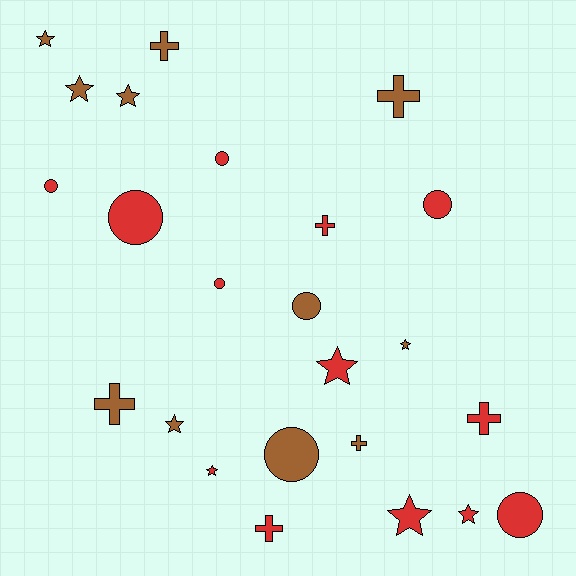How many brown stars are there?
There are 5 brown stars.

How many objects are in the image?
There are 24 objects.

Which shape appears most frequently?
Star, with 9 objects.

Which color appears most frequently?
Red, with 13 objects.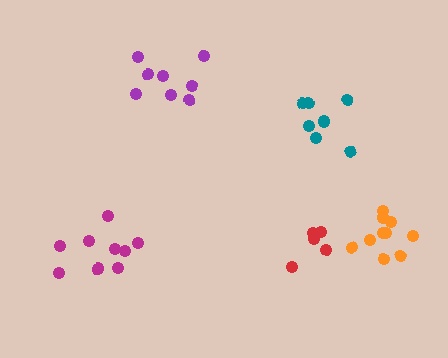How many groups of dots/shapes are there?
There are 5 groups.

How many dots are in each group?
Group 1: 5 dots, Group 2: 9 dots, Group 3: 7 dots, Group 4: 8 dots, Group 5: 10 dots (39 total).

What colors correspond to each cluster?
The clusters are colored: red, magenta, teal, purple, orange.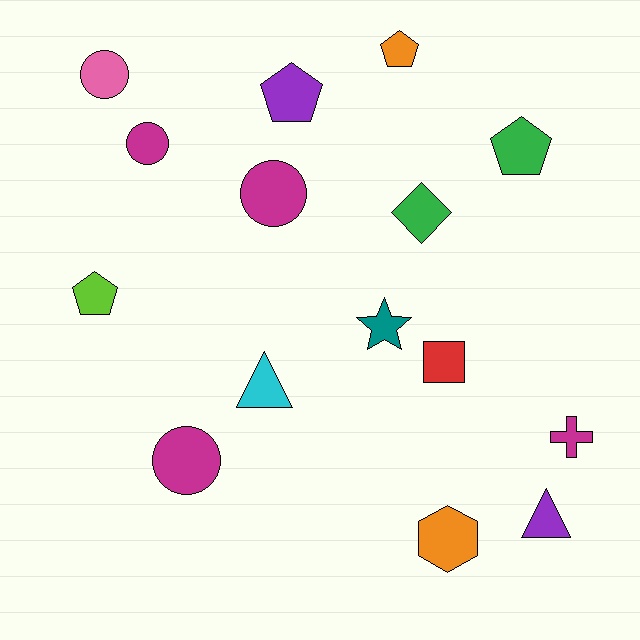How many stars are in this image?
There is 1 star.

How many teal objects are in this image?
There is 1 teal object.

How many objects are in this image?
There are 15 objects.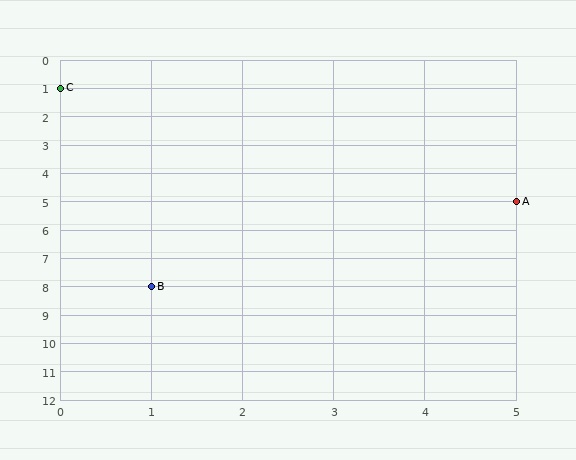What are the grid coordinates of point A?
Point A is at grid coordinates (5, 5).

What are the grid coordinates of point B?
Point B is at grid coordinates (1, 8).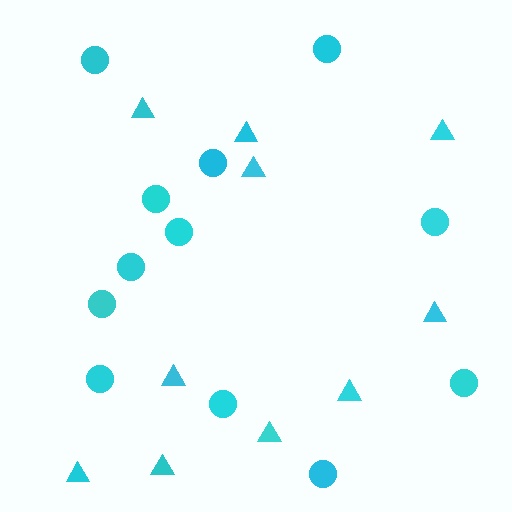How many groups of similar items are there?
There are 2 groups: one group of triangles (10) and one group of circles (12).